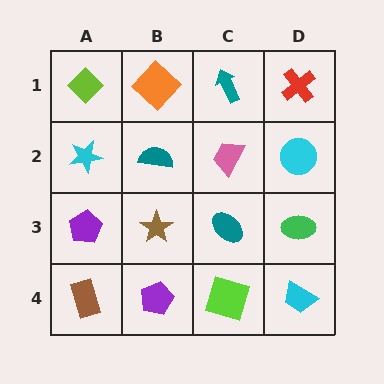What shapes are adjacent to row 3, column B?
A teal semicircle (row 2, column B), a purple pentagon (row 4, column B), a purple pentagon (row 3, column A), a teal ellipse (row 3, column C).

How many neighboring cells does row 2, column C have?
4.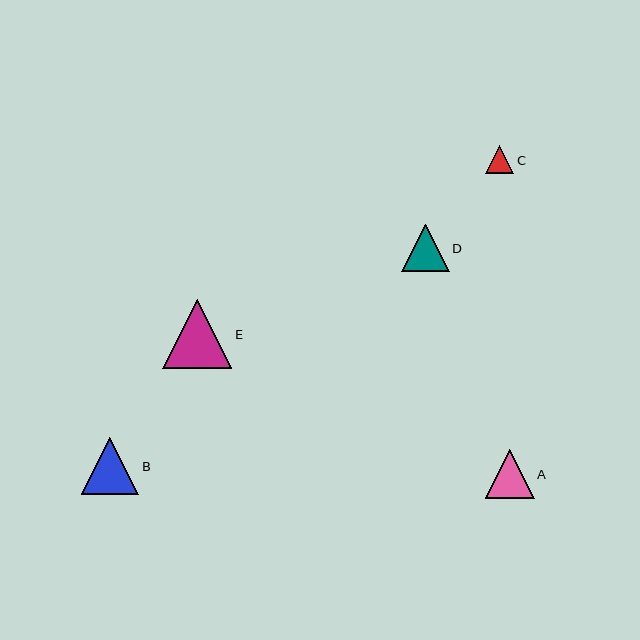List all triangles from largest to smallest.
From largest to smallest: E, B, A, D, C.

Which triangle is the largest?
Triangle E is the largest with a size of approximately 69 pixels.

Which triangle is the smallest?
Triangle C is the smallest with a size of approximately 28 pixels.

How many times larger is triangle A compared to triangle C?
Triangle A is approximately 1.8 times the size of triangle C.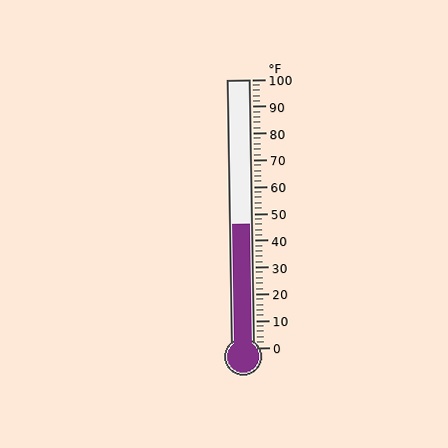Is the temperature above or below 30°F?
The temperature is above 30°F.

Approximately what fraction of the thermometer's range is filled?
The thermometer is filled to approximately 45% of its range.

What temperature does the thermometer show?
The thermometer shows approximately 46°F.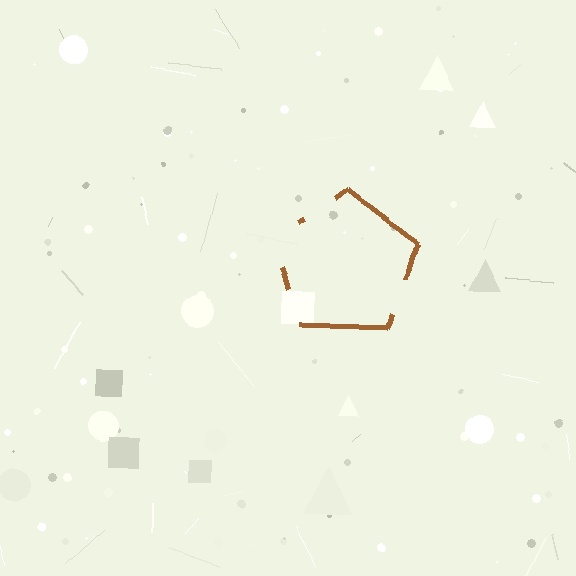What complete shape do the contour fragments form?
The contour fragments form a pentagon.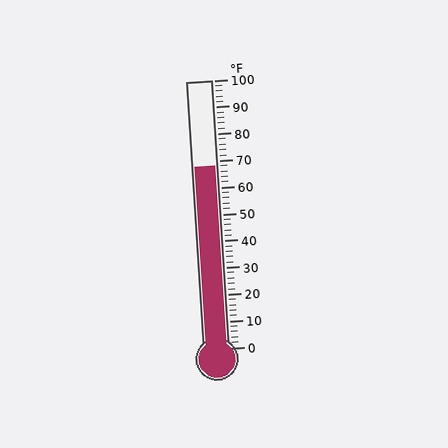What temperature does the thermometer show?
The thermometer shows approximately 68°F.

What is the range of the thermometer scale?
The thermometer scale ranges from 0°F to 100°F.